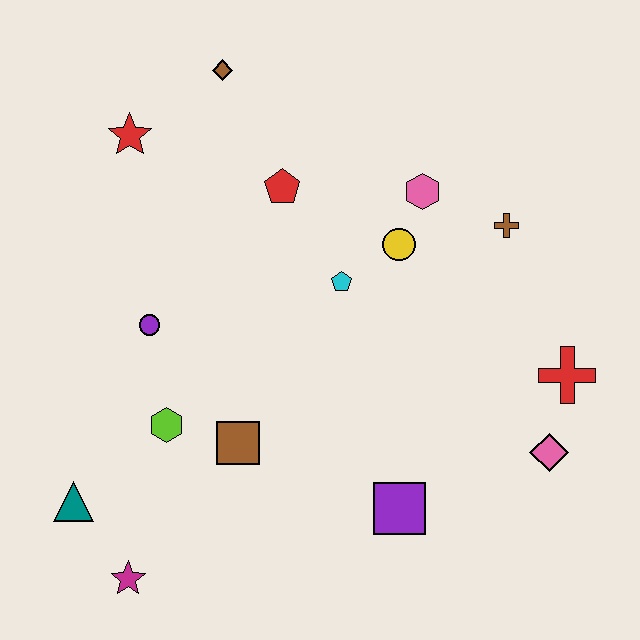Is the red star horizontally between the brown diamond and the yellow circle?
No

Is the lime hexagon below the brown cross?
Yes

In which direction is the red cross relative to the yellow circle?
The red cross is to the right of the yellow circle.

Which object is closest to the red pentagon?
The cyan pentagon is closest to the red pentagon.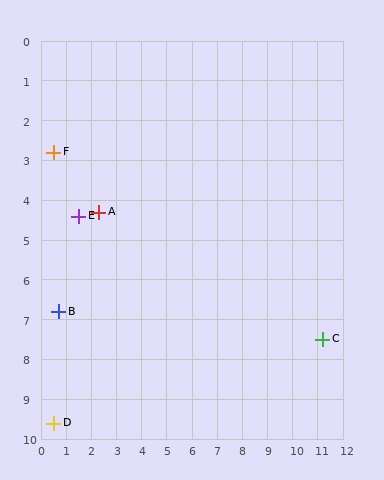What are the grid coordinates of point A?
Point A is at approximately (2.3, 4.3).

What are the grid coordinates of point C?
Point C is at approximately (11.2, 7.5).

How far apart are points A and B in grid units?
Points A and B are about 3.0 grid units apart.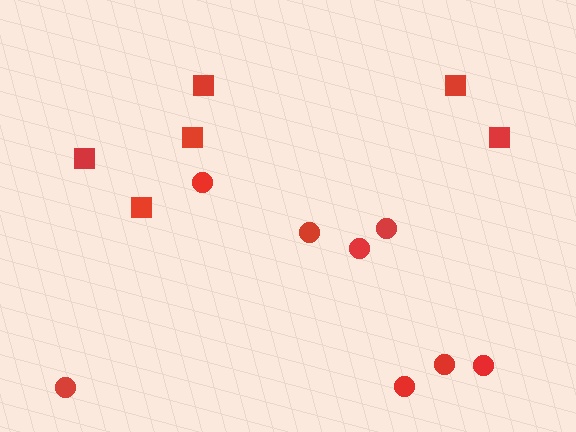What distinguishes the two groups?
There are 2 groups: one group of squares (6) and one group of circles (8).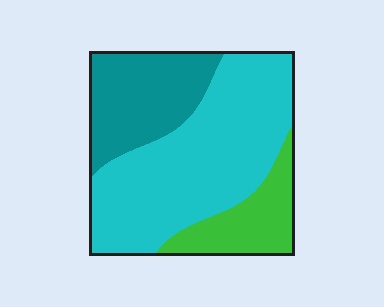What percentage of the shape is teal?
Teal covers 26% of the shape.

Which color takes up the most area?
Cyan, at roughly 55%.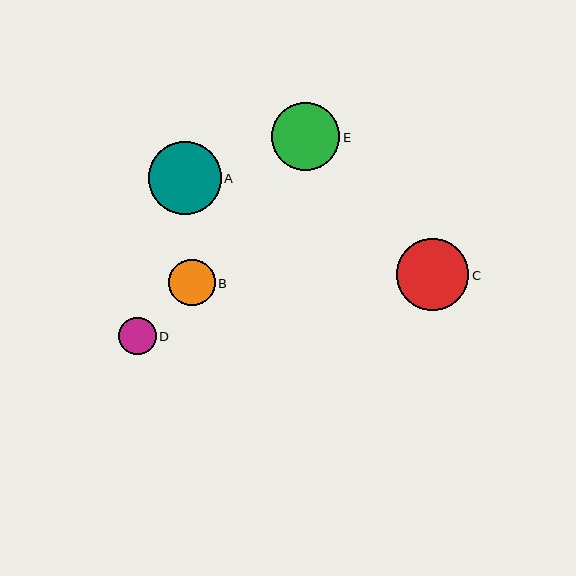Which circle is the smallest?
Circle D is the smallest with a size of approximately 38 pixels.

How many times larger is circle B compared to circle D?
Circle B is approximately 1.2 times the size of circle D.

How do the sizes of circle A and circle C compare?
Circle A and circle C are approximately the same size.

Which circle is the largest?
Circle A is the largest with a size of approximately 73 pixels.